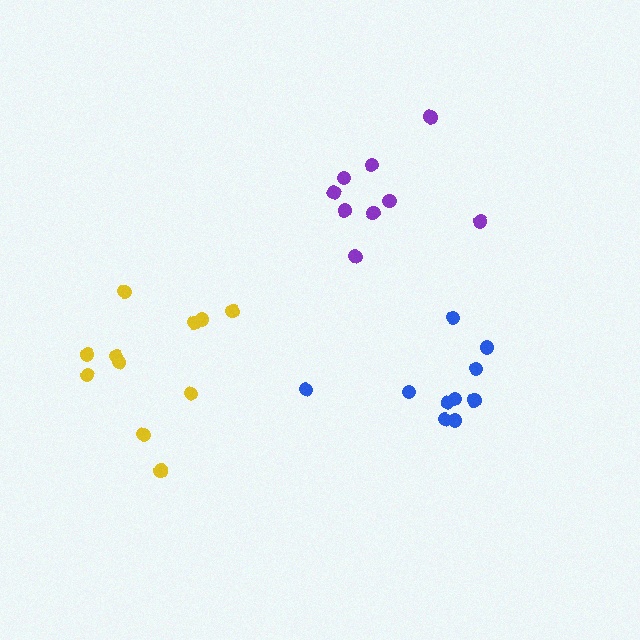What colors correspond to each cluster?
The clusters are colored: blue, purple, yellow.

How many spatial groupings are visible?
There are 3 spatial groupings.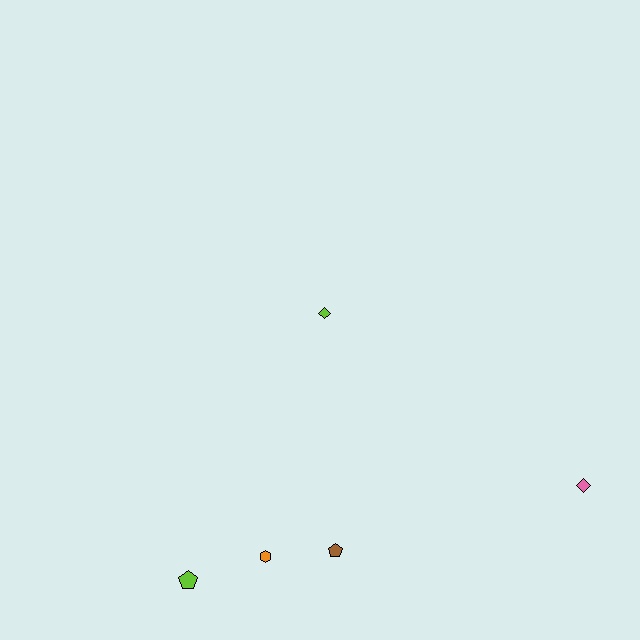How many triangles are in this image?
There are no triangles.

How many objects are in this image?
There are 5 objects.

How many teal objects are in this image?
There are no teal objects.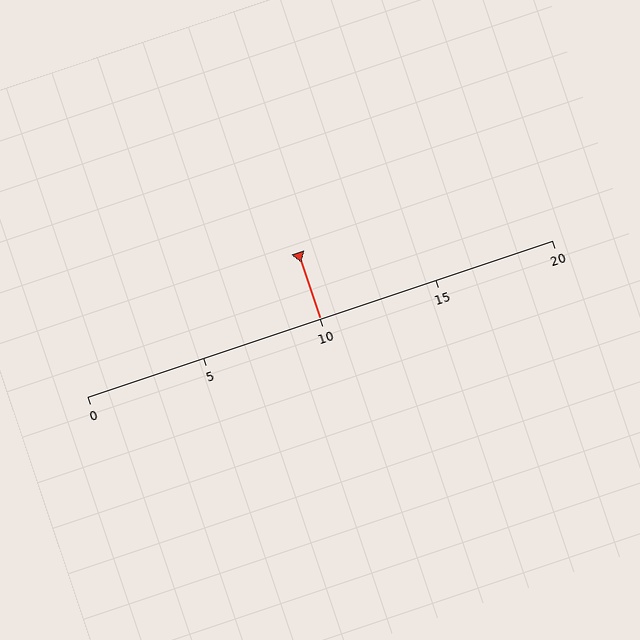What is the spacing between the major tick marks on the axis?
The major ticks are spaced 5 apart.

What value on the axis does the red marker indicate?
The marker indicates approximately 10.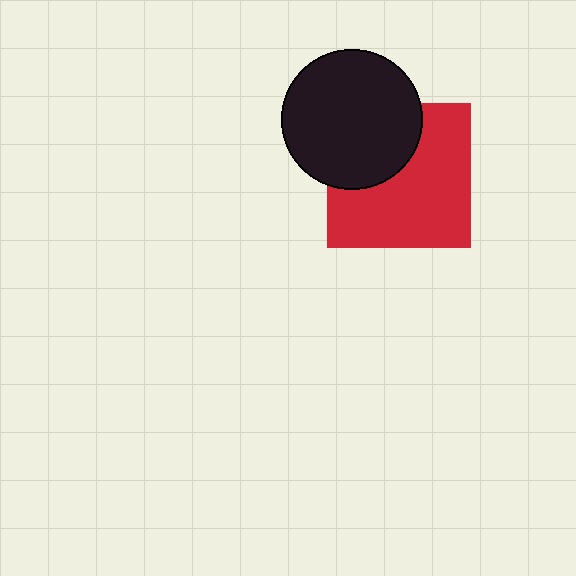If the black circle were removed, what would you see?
You would see the complete red square.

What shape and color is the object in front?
The object in front is a black circle.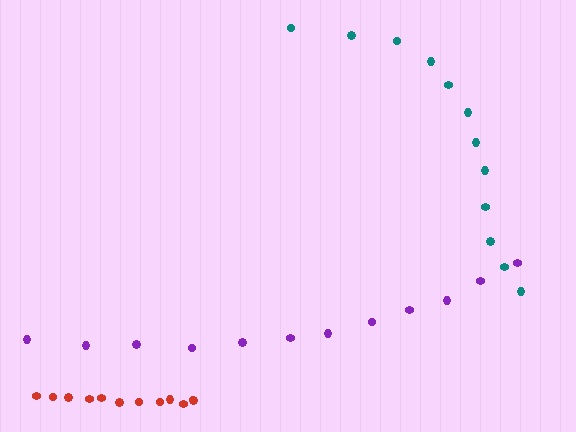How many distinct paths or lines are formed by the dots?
There are 3 distinct paths.